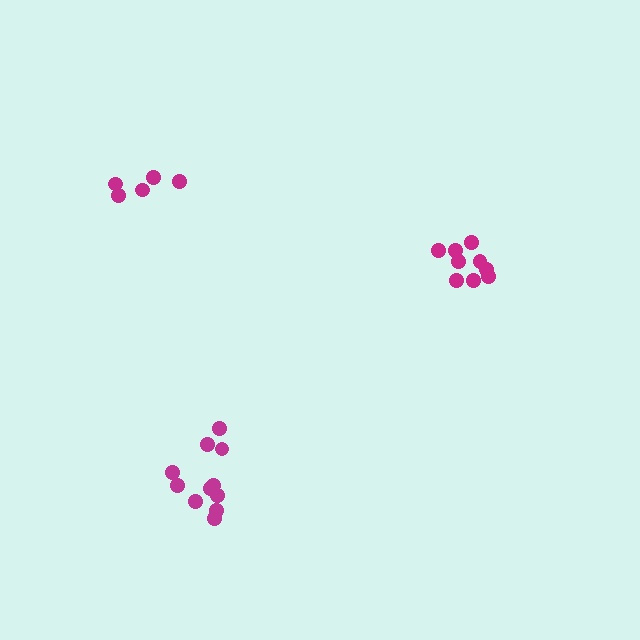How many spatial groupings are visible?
There are 3 spatial groupings.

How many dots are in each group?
Group 1: 11 dots, Group 2: 9 dots, Group 3: 5 dots (25 total).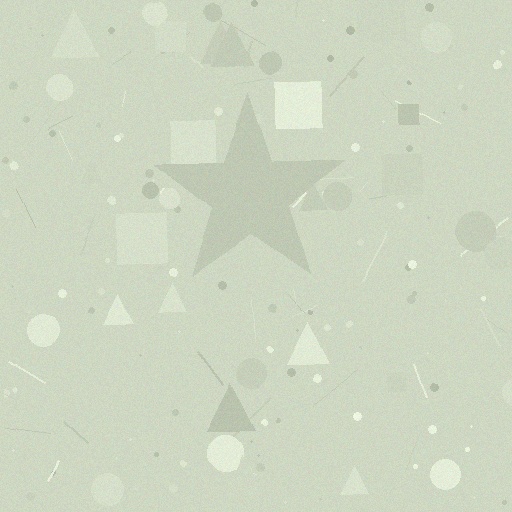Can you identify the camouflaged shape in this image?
The camouflaged shape is a star.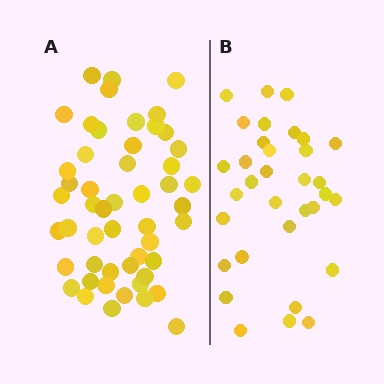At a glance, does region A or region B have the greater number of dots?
Region A (the left region) has more dots.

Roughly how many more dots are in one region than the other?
Region A has approximately 20 more dots than region B.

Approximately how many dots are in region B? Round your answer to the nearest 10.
About 30 dots. (The exact count is 33, which rounds to 30.)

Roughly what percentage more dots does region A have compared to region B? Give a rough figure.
About 55% more.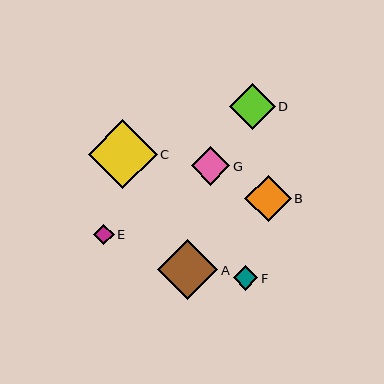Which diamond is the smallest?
Diamond E is the smallest with a size of approximately 20 pixels.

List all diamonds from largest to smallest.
From largest to smallest: C, A, B, D, G, F, E.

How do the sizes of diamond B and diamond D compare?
Diamond B and diamond D are approximately the same size.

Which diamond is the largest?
Diamond C is the largest with a size of approximately 69 pixels.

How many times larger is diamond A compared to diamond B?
Diamond A is approximately 1.3 times the size of diamond B.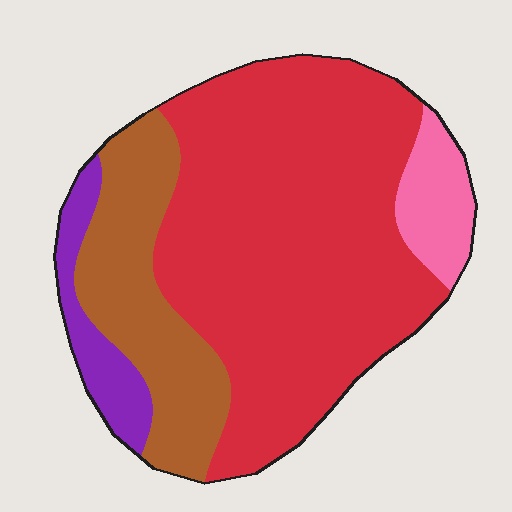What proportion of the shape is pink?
Pink covers roughly 5% of the shape.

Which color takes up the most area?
Red, at roughly 65%.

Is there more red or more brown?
Red.